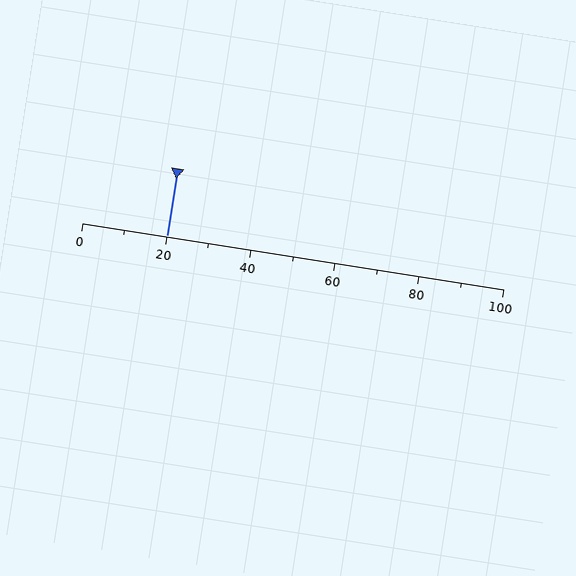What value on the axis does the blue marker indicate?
The marker indicates approximately 20.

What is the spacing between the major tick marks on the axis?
The major ticks are spaced 20 apart.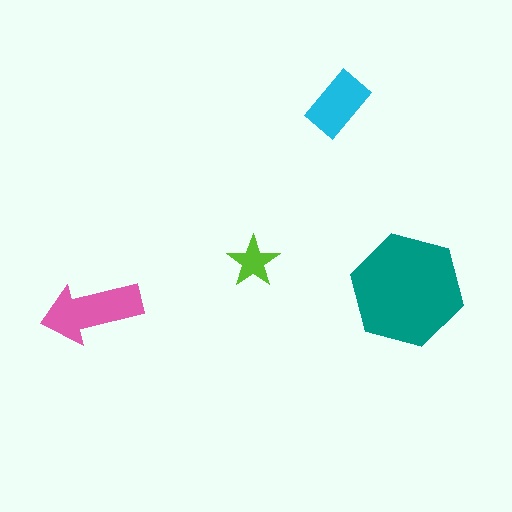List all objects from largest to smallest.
The teal hexagon, the pink arrow, the cyan rectangle, the lime star.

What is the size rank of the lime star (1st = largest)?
4th.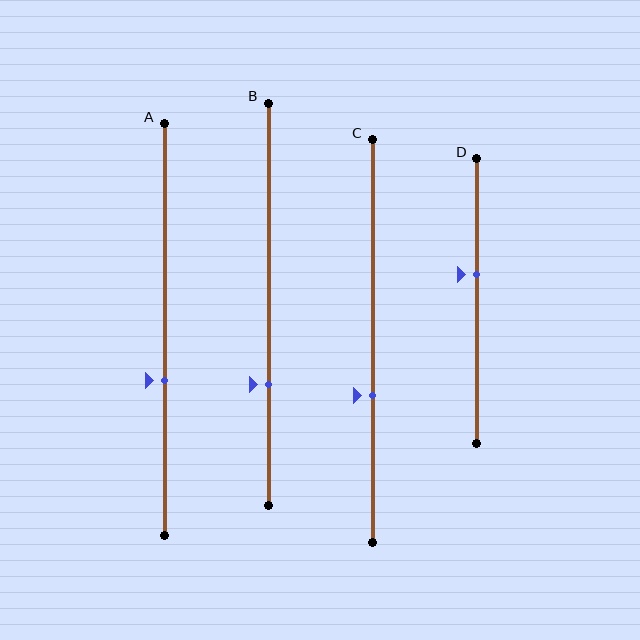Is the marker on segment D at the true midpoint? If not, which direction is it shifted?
No, the marker on segment D is shifted upward by about 9% of the segment length.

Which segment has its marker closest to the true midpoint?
Segment D has its marker closest to the true midpoint.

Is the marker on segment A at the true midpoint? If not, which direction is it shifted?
No, the marker on segment A is shifted downward by about 13% of the segment length.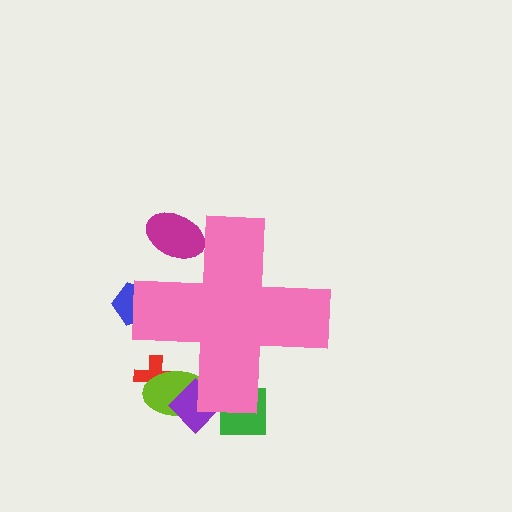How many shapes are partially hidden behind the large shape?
6 shapes are partially hidden.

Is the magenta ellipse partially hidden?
Yes, the magenta ellipse is partially hidden behind the pink cross.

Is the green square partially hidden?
Yes, the green square is partially hidden behind the pink cross.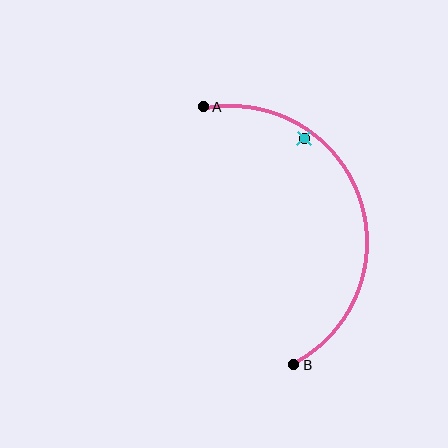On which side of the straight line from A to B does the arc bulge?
The arc bulges to the right of the straight line connecting A and B.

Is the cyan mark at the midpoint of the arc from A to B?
No — the cyan mark does not lie on the arc at all. It sits slightly inside the curve.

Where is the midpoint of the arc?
The arc midpoint is the point on the curve farthest from the straight line joining A and B. It sits to the right of that line.